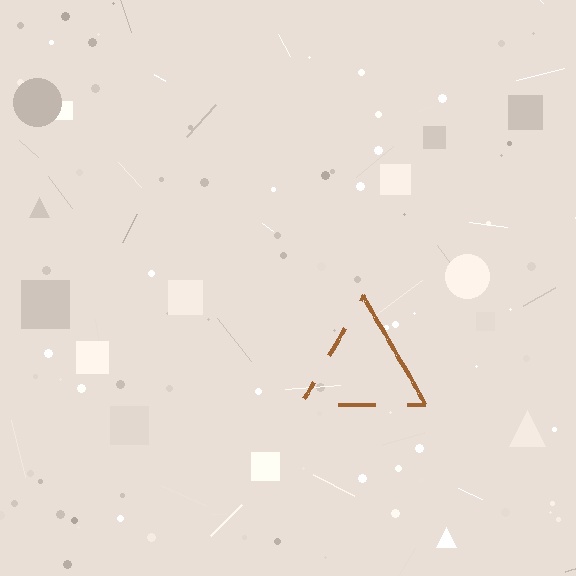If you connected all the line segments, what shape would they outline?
They would outline a triangle.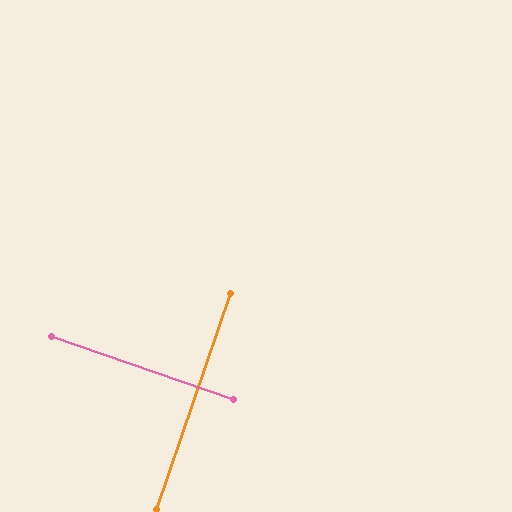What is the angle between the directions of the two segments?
Approximately 90 degrees.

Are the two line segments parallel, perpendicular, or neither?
Perpendicular — they meet at approximately 90°.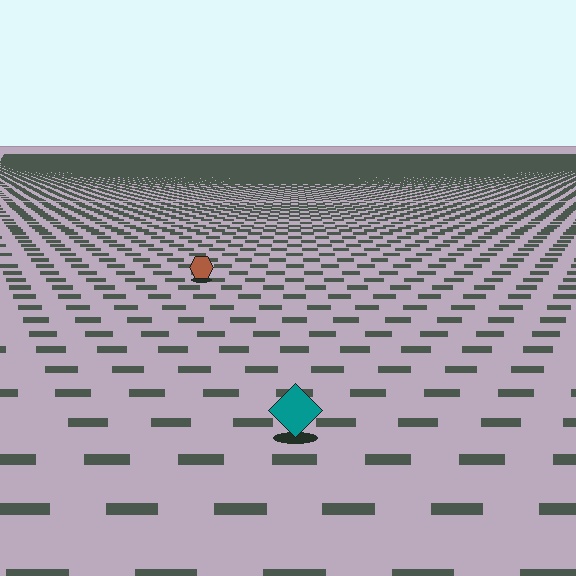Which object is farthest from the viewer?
The brown hexagon is farthest from the viewer. It appears smaller and the ground texture around it is denser.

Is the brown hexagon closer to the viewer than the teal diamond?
No. The teal diamond is closer — you can tell from the texture gradient: the ground texture is coarser near it.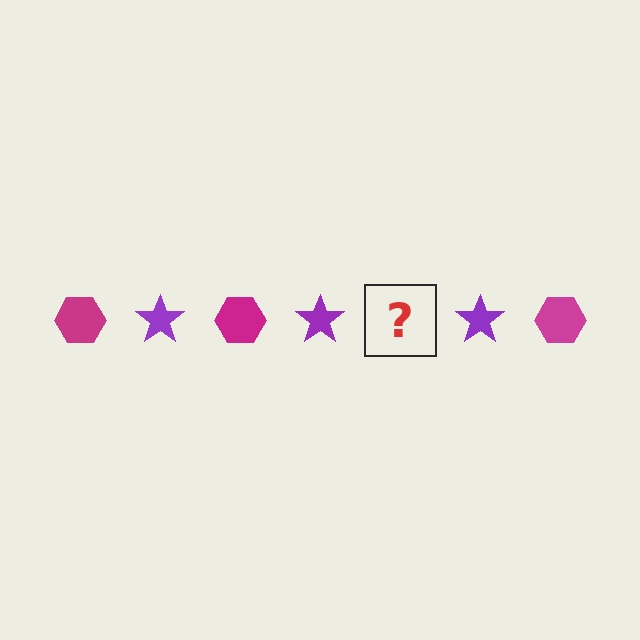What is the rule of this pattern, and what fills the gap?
The rule is that the pattern alternates between magenta hexagon and purple star. The gap should be filled with a magenta hexagon.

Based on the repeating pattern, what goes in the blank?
The blank should be a magenta hexagon.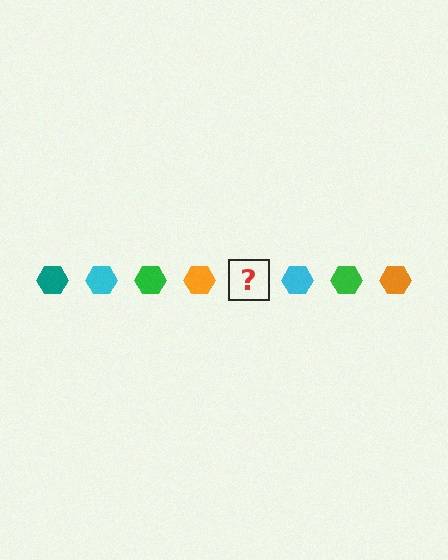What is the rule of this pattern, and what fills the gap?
The rule is that the pattern cycles through teal, cyan, green, orange hexagons. The gap should be filled with a teal hexagon.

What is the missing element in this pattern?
The missing element is a teal hexagon.